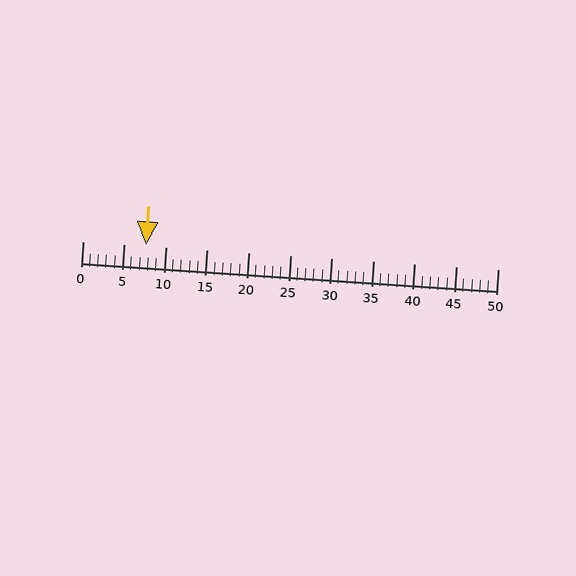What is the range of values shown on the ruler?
The ruler shows values from 0 to 50.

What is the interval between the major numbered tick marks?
The major tick marks are spaced 5 units apart.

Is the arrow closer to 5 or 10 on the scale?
The arrow is closer to 10.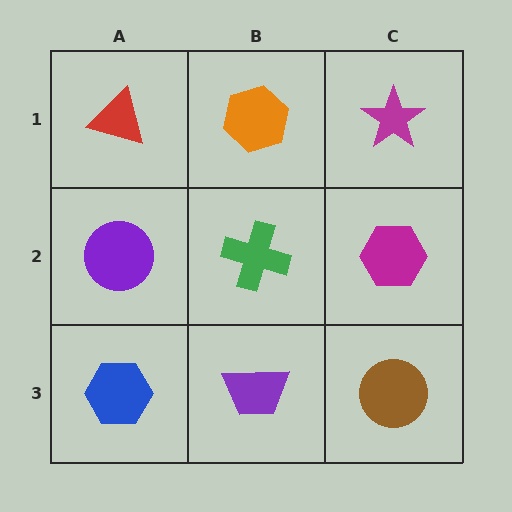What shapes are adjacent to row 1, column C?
A magenta hexagon (row 2, column C), an orange hexagon (row 1, column B).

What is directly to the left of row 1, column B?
A red triangle.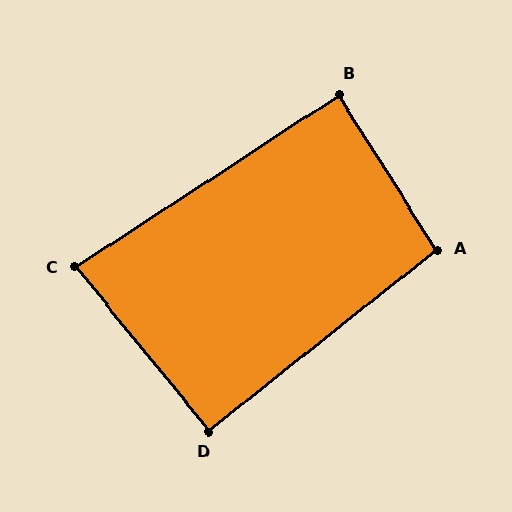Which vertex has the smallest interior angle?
C, at approximately 84 degrees.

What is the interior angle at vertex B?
Approximately 89 degrees (approximately right).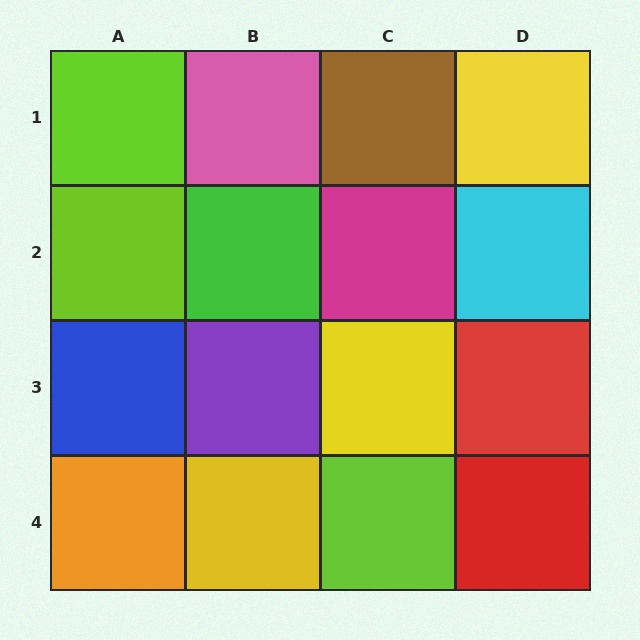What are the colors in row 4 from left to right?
Orange, yellow, lime, red.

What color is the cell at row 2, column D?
Cyan.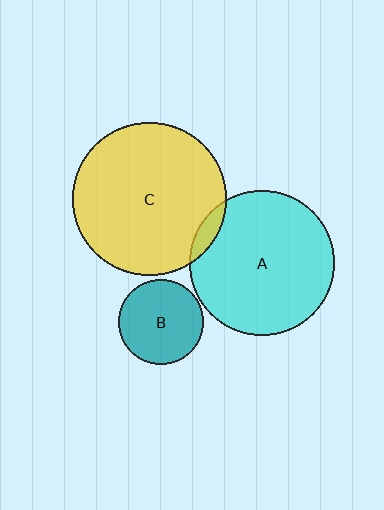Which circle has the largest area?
Circle C (yellow).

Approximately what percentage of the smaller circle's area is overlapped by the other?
Approximately 5%.